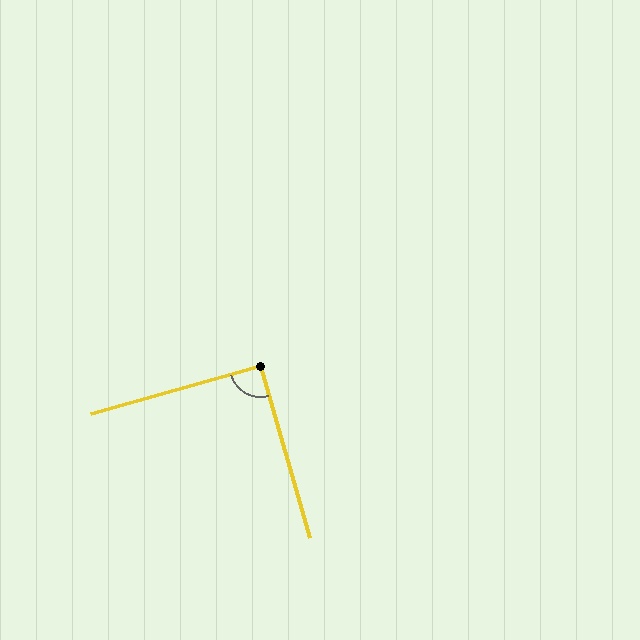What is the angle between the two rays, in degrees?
Approximately 90 degrees.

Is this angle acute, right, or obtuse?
It is approximately a right angle.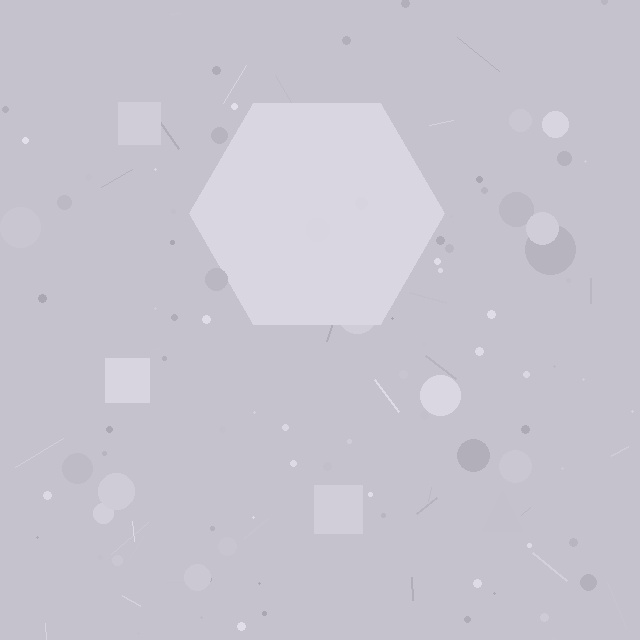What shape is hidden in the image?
A hexagon is hidden in the image.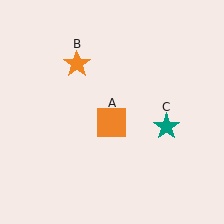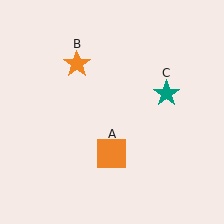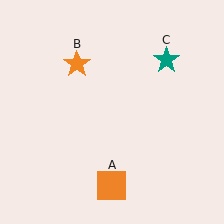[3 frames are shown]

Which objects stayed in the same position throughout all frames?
Orange star (object B) remained stationary.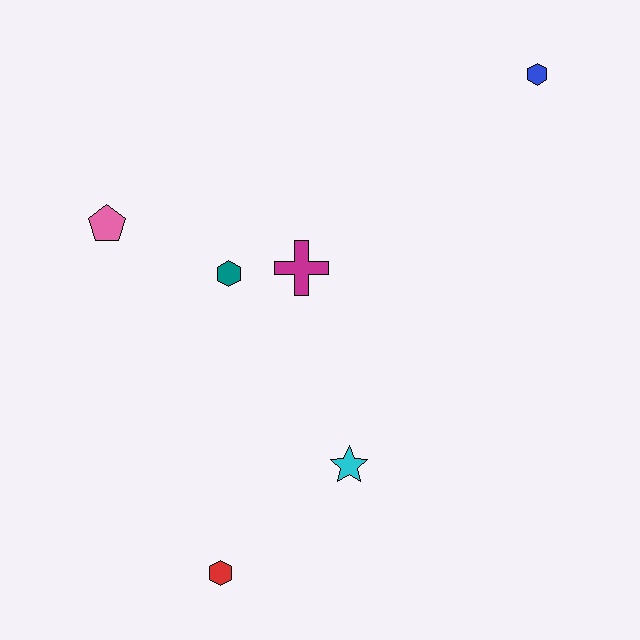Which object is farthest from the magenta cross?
The red hexagon is farthest from the magenta cross.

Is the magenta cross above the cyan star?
Yes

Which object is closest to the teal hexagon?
The magenta cross is closest to the teal hexagon.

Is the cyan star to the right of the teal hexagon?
Yes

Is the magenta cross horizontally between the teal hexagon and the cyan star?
Yes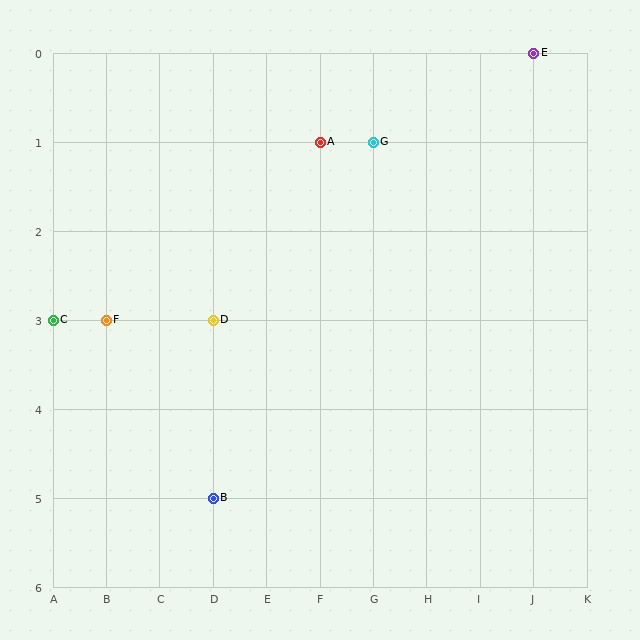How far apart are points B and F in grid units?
Points B and F are 2 columns and 2 rows apart (about 2.8 grid units diagonally).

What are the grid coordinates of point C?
Point C is at grid coordinates (A, 3).